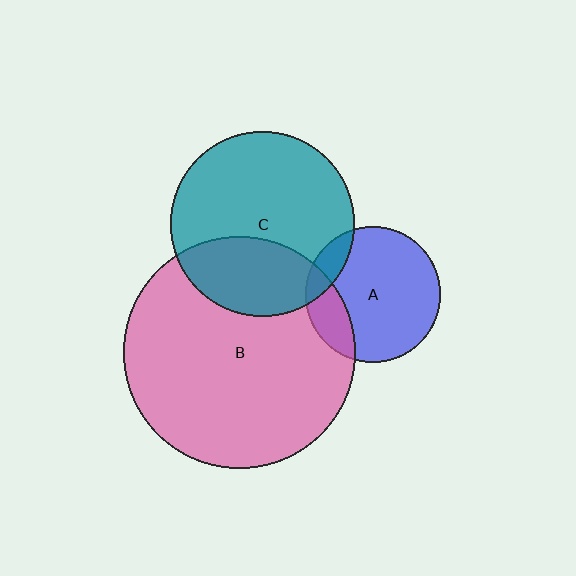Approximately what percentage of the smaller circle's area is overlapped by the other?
Approximately 10%.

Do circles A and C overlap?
Yes.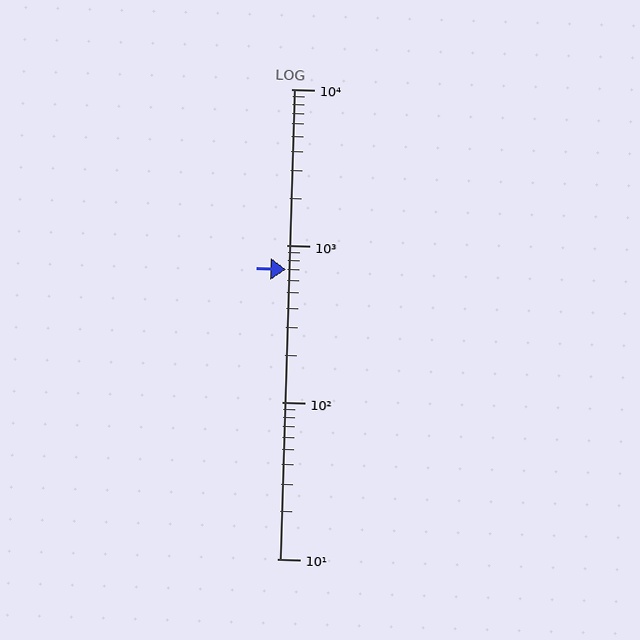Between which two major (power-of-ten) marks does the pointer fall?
The pointer is between 100 and 1000.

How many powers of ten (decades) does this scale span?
The scale spans 3 decades, from 10 to 10000.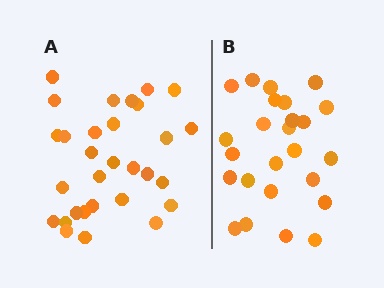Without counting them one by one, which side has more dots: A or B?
Region A (the left region) has more dots.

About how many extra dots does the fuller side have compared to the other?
Region A has about 5 more dots than region B.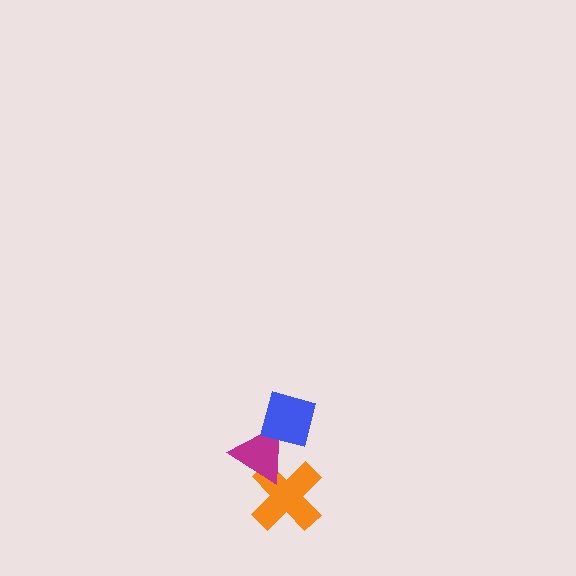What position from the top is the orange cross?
The orange cross is 3rd from the top.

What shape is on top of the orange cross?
The magenta triangle is on top of the orange cross.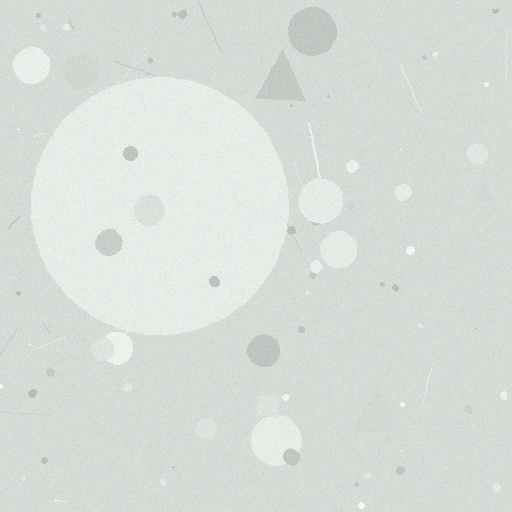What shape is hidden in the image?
A circle is hidden in the image.